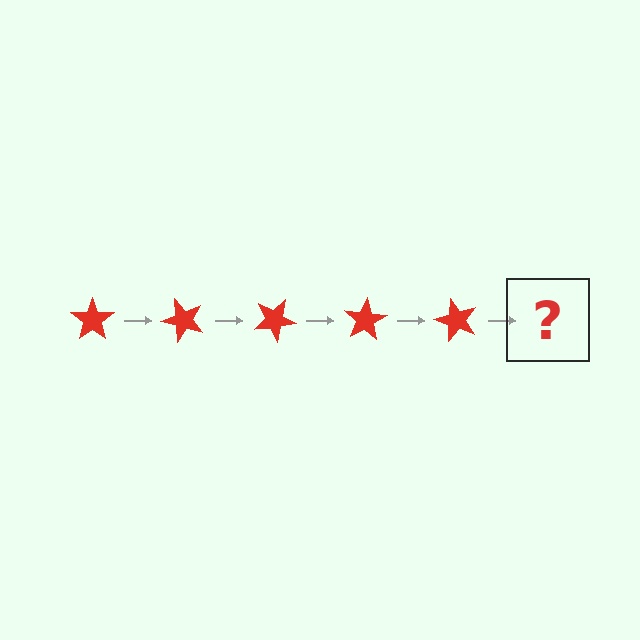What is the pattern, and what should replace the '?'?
The pattern is that the star rotates 50 degrees each step. The '?' should be a red star rotated 250 degrees.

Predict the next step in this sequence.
The next step is a red star rotated 250 degrees.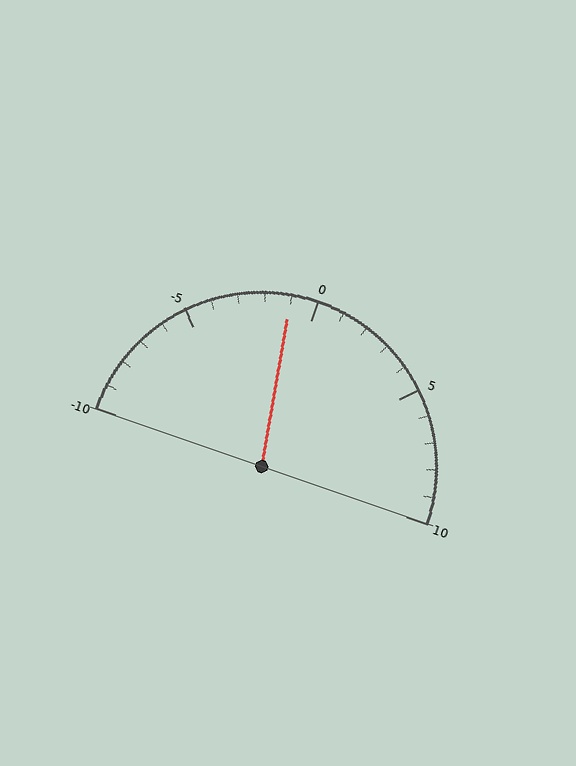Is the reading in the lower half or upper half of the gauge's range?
The reading is in the lower half of the range (-10 to 10).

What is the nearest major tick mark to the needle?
The nearest major tick mark is 0.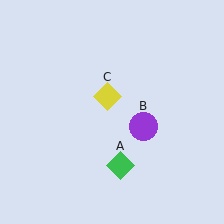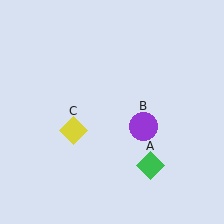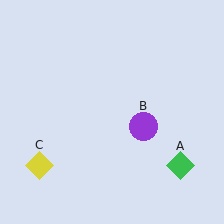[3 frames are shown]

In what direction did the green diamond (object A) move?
The green diamond (object A) moved right.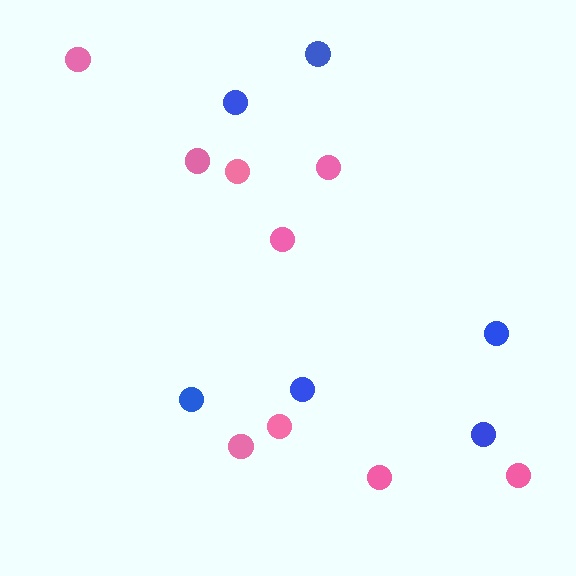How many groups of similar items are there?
There are 2 groups: one group of blue circles (6) and one group of pink circles (9).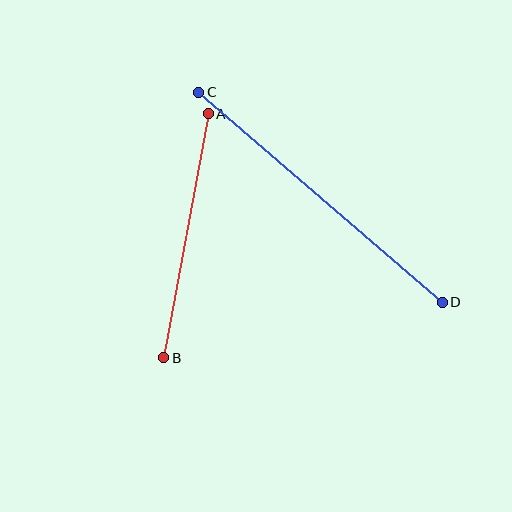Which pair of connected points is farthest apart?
Points C and D are farthest apart.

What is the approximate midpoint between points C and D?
The midpoint is at approximately (321, 197) pixels.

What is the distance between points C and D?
The distance is approximately 321 pixels.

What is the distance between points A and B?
The distance is approximately 248 pixels.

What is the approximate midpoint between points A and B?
The midpoint is at approximately (186, 236) pixels.